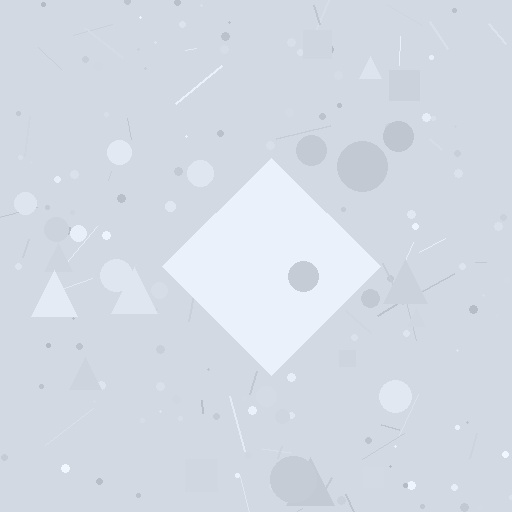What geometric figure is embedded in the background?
A diamond is embedded in the background.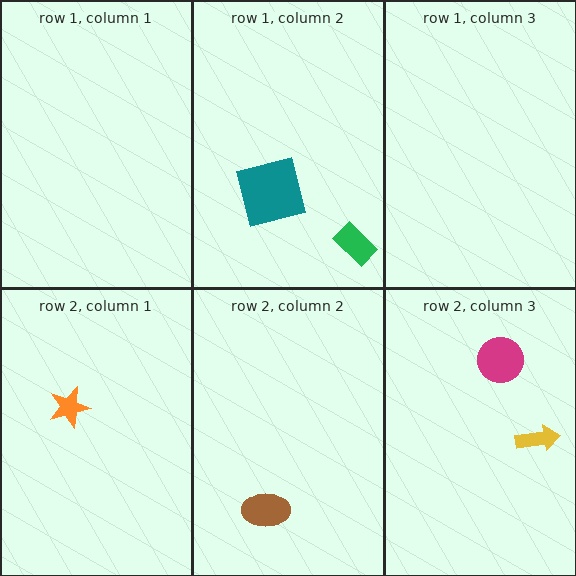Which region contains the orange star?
The row 2, column 1 region.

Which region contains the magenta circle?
The row 2, column 3 region.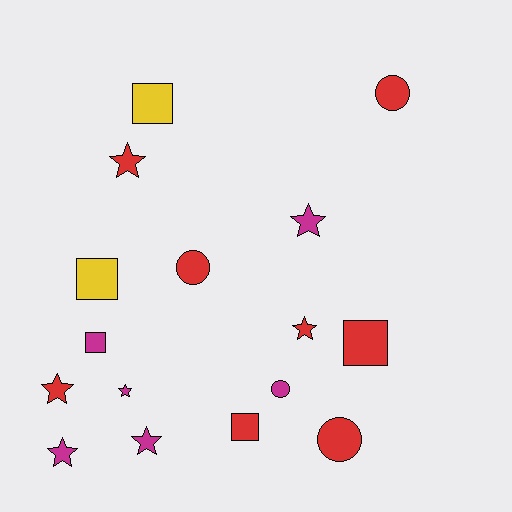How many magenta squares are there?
There is 1 magenta square.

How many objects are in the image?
There are 16 objects.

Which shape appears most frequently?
Star, with 7 objects.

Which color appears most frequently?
Red, with 8 objects.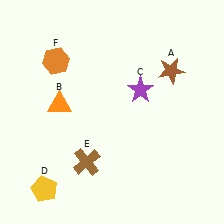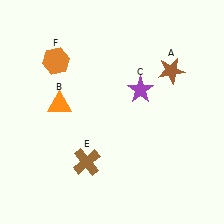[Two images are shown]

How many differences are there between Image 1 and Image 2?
There is 1 difference between the two images.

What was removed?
The yellow pentagon (D) was removed in Image 2.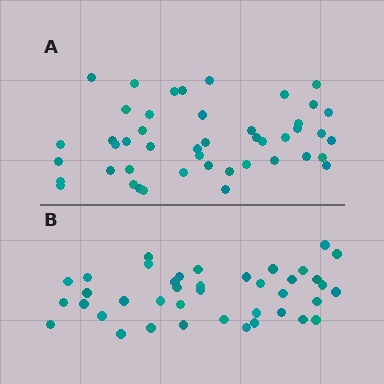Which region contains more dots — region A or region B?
Region A (the top region) has more dots.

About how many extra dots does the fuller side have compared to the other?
Region A has about 6 more dots than region B.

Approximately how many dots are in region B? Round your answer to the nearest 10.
About 40 dots.